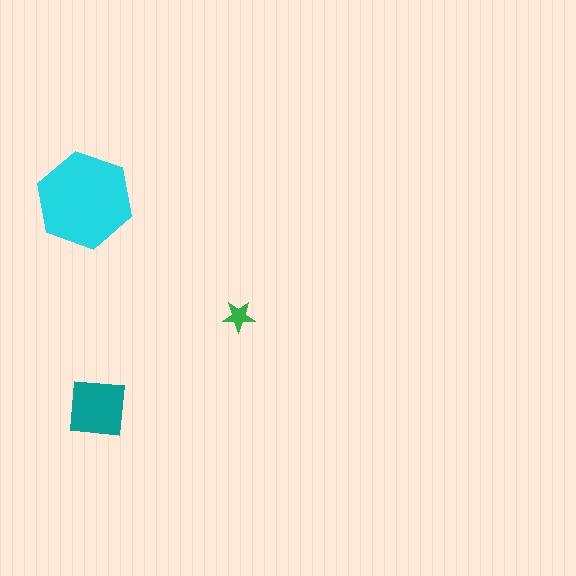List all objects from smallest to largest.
The green star, the teal square, the cyan hexagon.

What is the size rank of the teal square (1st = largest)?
2nd.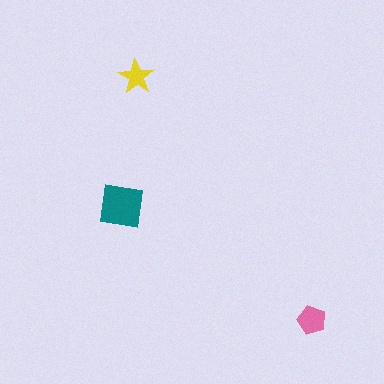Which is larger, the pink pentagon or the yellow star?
The pink pentagon.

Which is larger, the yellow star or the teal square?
The teal square.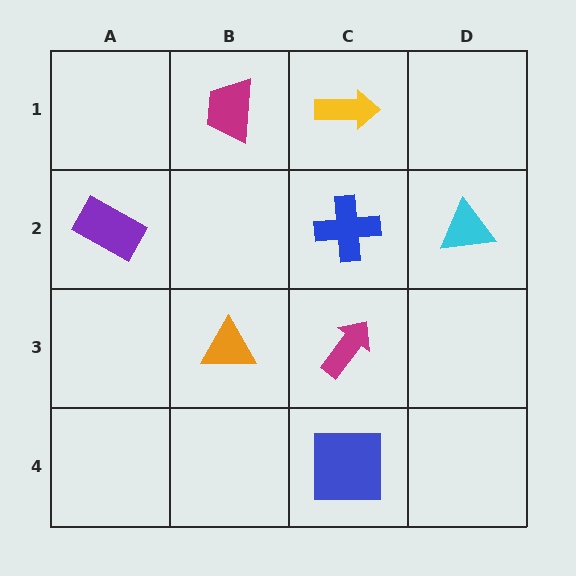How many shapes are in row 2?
3 shapes.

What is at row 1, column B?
A magenta trapezoid.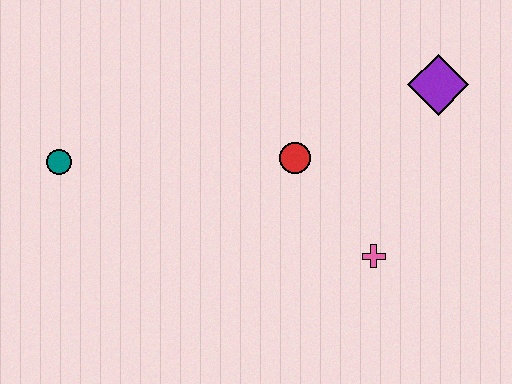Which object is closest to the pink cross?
The red circle is closest to the pink cross.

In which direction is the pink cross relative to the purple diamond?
The pink cross is below the purple diamond.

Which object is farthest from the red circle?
The teal circle is farthest from the red circle.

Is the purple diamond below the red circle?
No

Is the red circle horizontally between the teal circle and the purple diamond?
Yes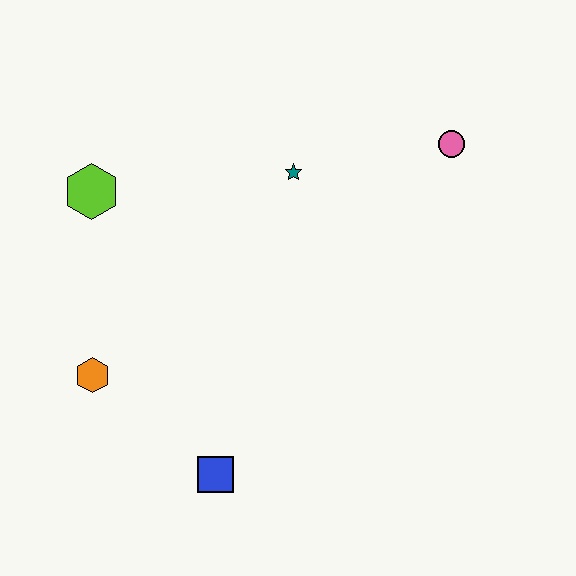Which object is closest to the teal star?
The pink circle is closest to the teal star.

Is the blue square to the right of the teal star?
No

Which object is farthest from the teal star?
The blue square is farthest from the teal star.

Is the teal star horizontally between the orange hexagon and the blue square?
No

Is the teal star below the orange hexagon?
No